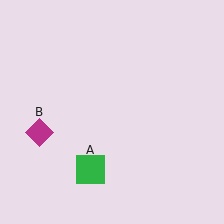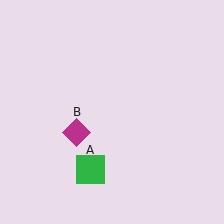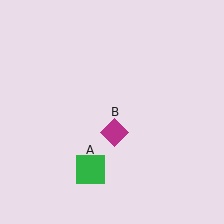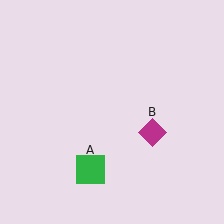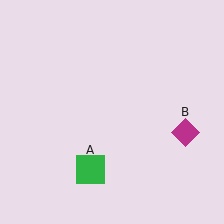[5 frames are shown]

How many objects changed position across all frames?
1 object changed position: magenta diamond (object B).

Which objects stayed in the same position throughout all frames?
Green square (object A) remained stationary.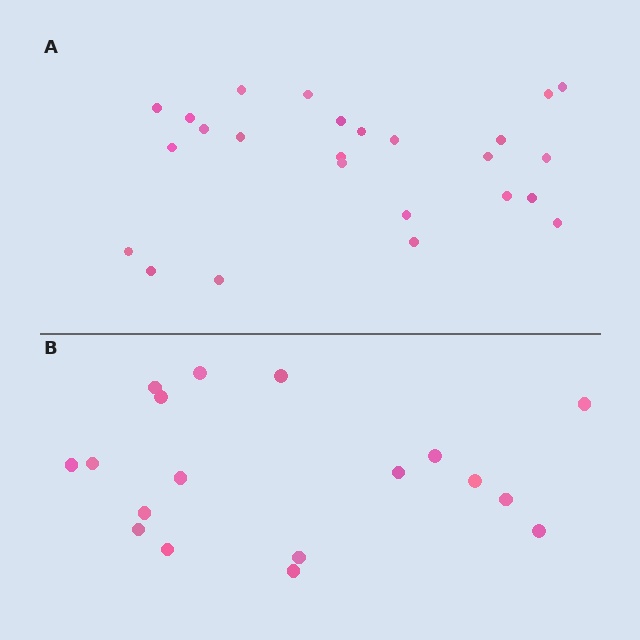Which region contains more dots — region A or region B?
Region A (the top region) has more dots.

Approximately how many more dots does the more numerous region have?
Region A has roughly 8 or so more dots than region B.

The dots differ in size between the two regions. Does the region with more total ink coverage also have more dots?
No. Region B has more total ink coverage because its dots are larger, but region A actually contains more individual dots. Total area can be misleading — the number of items is what matters here.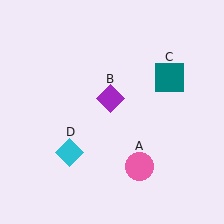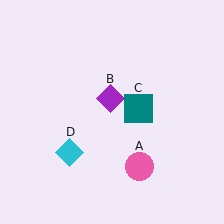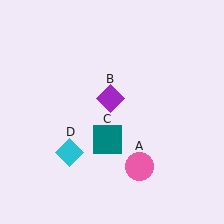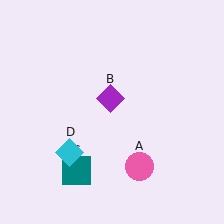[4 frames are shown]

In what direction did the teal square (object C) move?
The teal square (object C) moved down and to the left.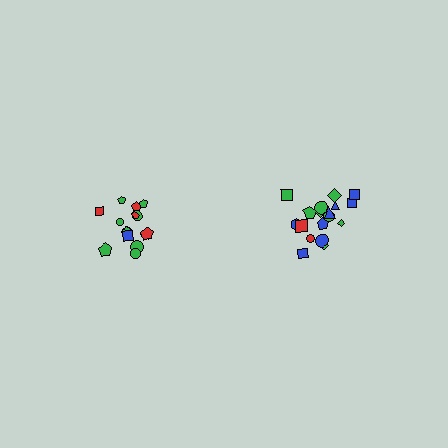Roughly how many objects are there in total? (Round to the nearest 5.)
Roughly 35 objects in total.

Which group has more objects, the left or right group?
The right group.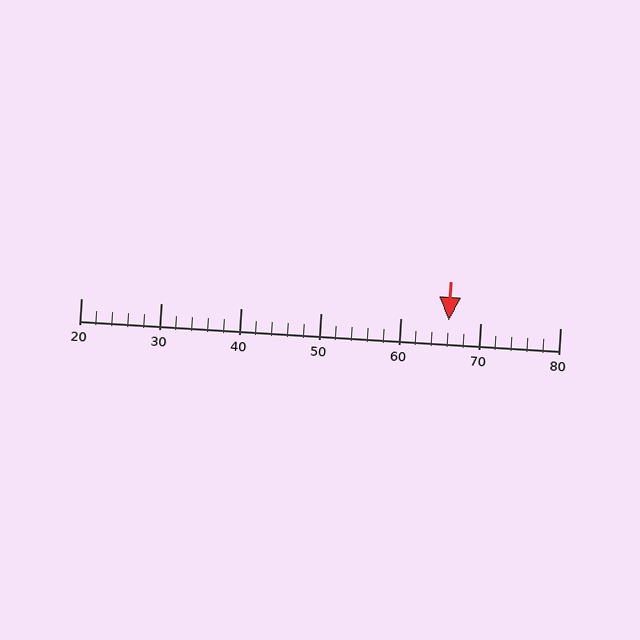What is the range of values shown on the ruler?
The ruler shows values from 20 to 80.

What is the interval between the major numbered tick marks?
The major tick marks are spaced 10 units apart.